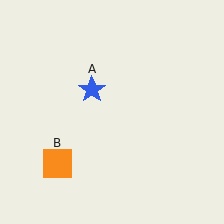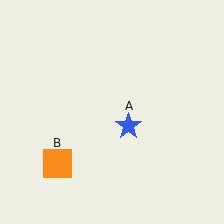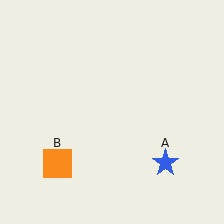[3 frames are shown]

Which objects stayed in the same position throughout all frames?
Orange square (object B) remained stationary.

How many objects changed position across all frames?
1 object changed position: blue star (object A).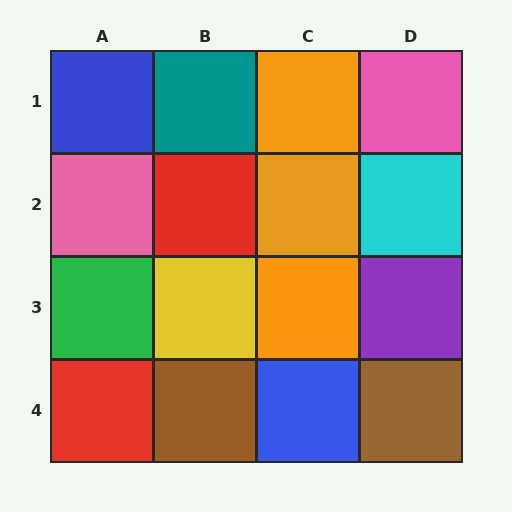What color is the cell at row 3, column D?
Purple.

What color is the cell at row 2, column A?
Pink.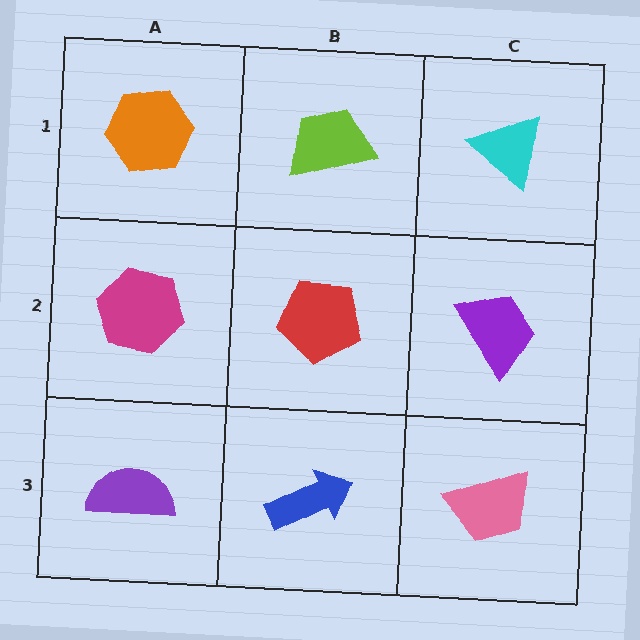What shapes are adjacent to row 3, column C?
A purple trapezoid (row 2, column C), a blue arrow (row 3, column B).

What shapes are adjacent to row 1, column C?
A purple trapezoid (row 2, column C), a lime trapezoid (row 1, column B).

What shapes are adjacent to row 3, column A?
A magenta hexagon (row 2, column A), a blue arrow (row 3, column B).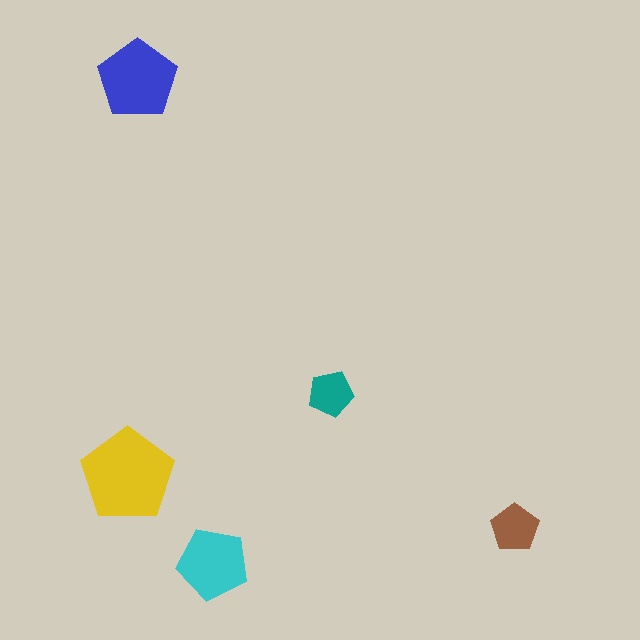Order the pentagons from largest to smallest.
the yellow one, the blue one, the cyan one, the brown one, the teal one.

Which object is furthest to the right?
The brown pentagon is rightmost.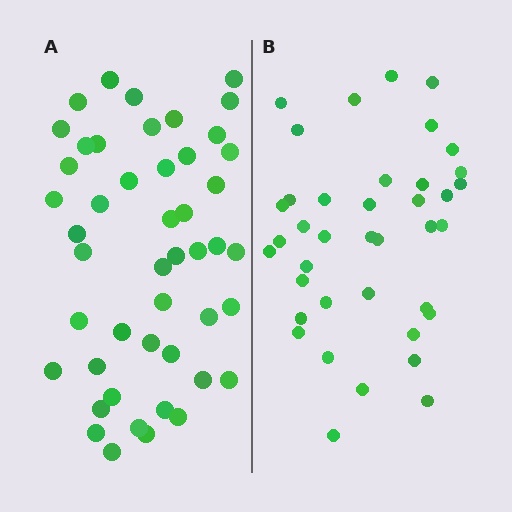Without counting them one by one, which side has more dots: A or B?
Region A (the left region) has more dots.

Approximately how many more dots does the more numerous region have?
Region A has roughly 8 or so more dots than region B.